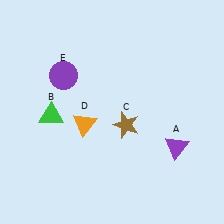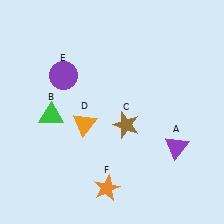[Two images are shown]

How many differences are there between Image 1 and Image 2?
There is 1 difference between the two images.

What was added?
An orange star (F) was added in Image 2.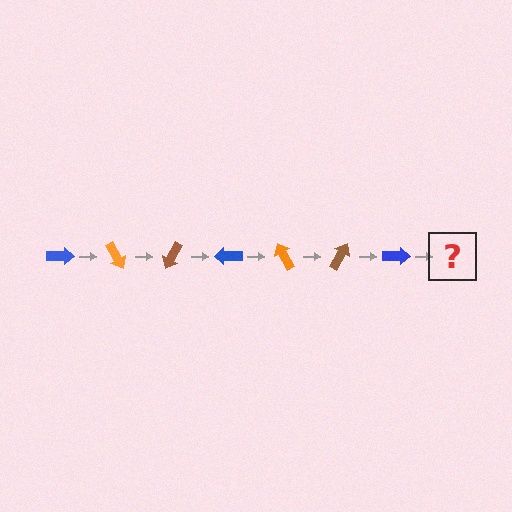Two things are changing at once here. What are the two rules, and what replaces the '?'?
The two rules are that it rotates 60 degrees each step and the color cycles through blue, orange, and brown. The '?' should be an orange arrow, rotated 420 degrees from the start.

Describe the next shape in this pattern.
It should be an orange arrow, rotated 420 degrees from the start.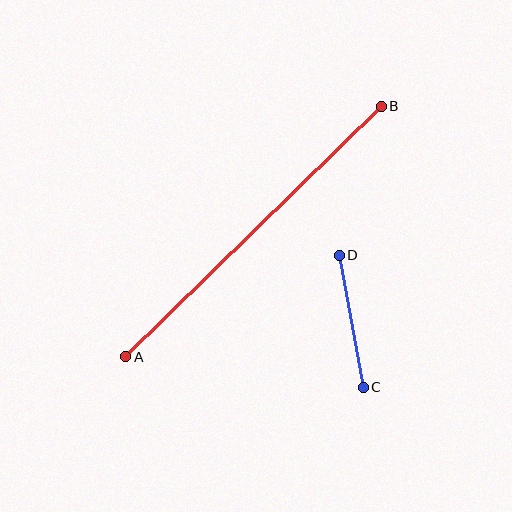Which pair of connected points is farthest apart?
Points A and B are farthest apart.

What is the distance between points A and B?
The distance is approximately 358 pixels.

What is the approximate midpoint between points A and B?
The midpoint is at approximately (253, 232) pixels.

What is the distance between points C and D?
The distance is approximately 134 pixels.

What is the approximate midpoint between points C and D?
The midpoint is at approximately (351, 321) pixels.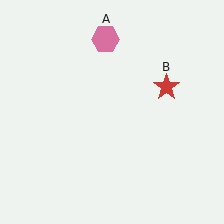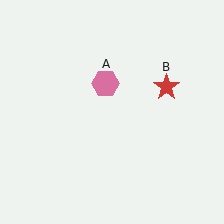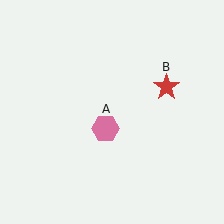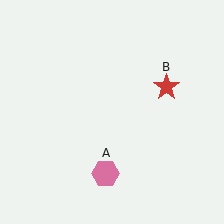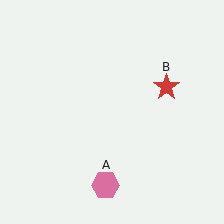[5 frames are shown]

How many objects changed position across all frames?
1 object changed position: pink hexagon (object A).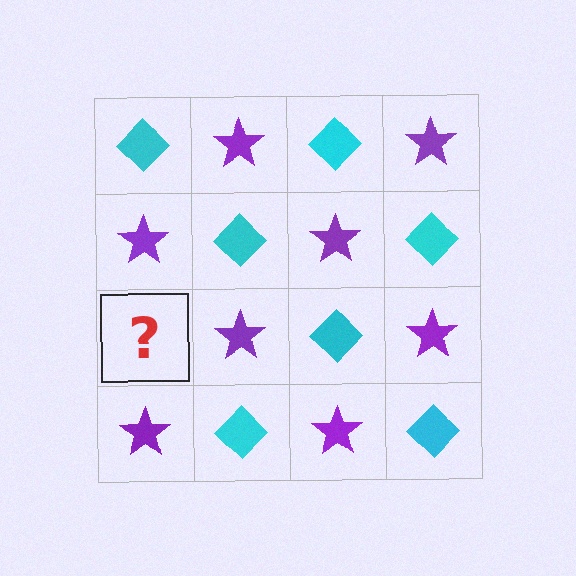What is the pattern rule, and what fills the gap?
The rule is that it alternates cyan diamond and purple star in a checkerboard pattern. The gap should be filled with a cyan diamond.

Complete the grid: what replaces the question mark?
The question mark should be replaced with a cyan diamond.